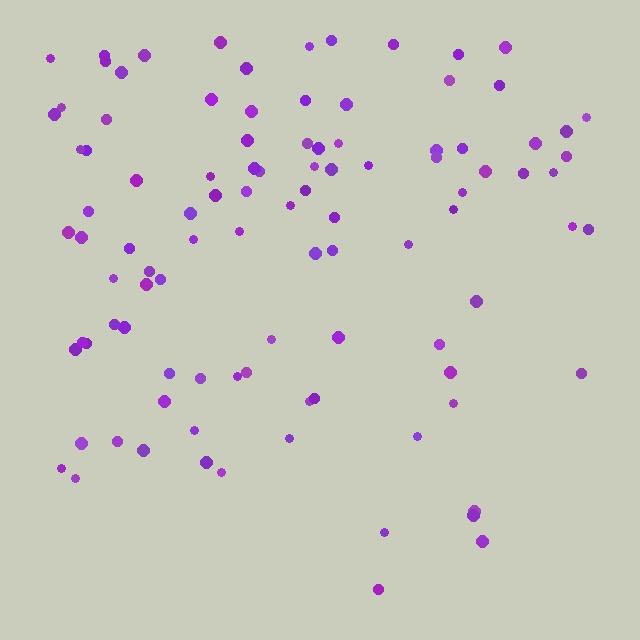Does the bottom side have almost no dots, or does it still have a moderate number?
Still a moderate number, just noticeably fewer than the top.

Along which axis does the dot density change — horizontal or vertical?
Vertical.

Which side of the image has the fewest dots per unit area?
The bottom.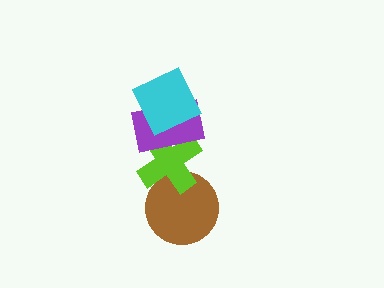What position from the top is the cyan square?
The cyan square is 1st from the top.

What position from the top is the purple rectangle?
The purple rectangle is 2nd from the top.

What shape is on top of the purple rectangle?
The cyan square is on top of the purple rectangle.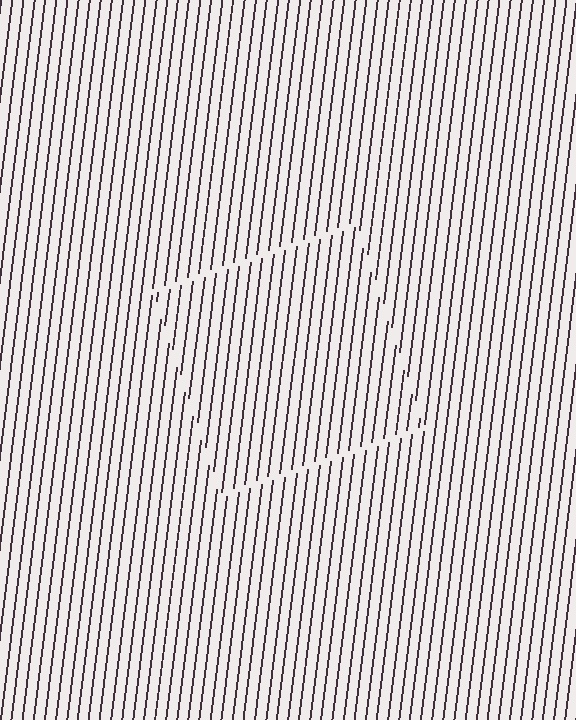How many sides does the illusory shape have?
4 sides — the line-ends trace a square.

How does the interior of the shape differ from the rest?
The interior of the shape contains the same grating, shifted by half a period — the contour is defined by the phase discontinuity where line-ends from the inner and outer gratings abut.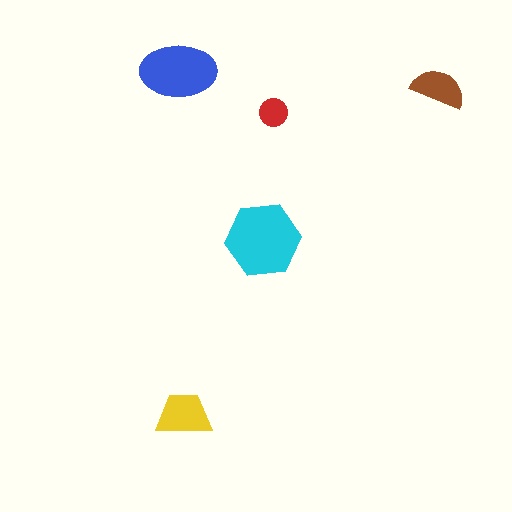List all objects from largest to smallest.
The cyan hexagon, the blue ellipse, the yellow trapezoid, the brown semicircle, the red circle.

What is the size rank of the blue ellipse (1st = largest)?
2nd.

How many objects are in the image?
There are 5 objects in the image.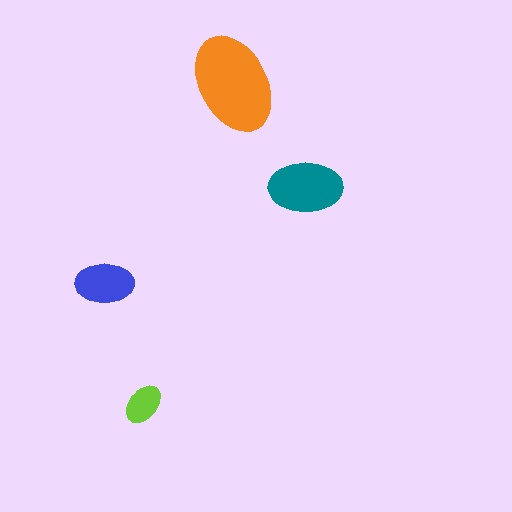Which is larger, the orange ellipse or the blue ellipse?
The orange one.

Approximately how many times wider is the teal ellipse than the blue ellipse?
About 1.5 times wider.